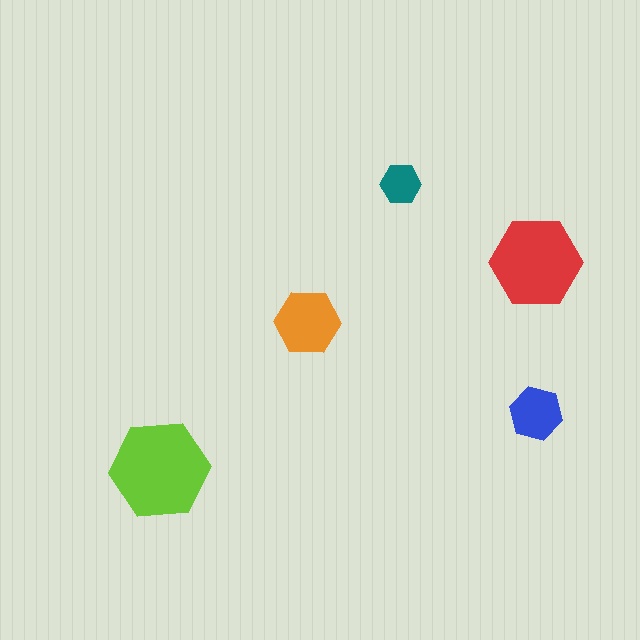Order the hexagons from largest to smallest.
the lime one, the red one, the orange one, the blue one, the teal one.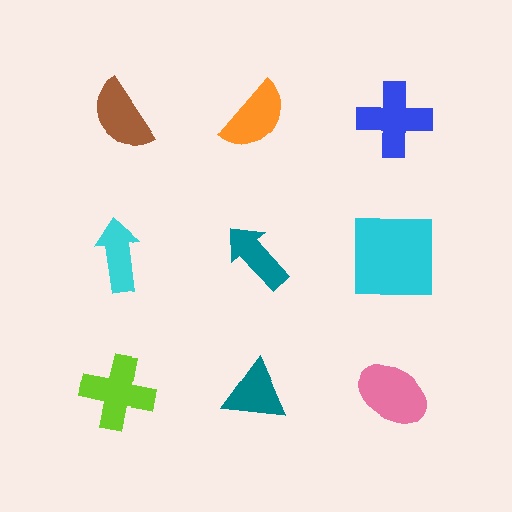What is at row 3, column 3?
A pink ellipse.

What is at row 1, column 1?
A brown semicircle.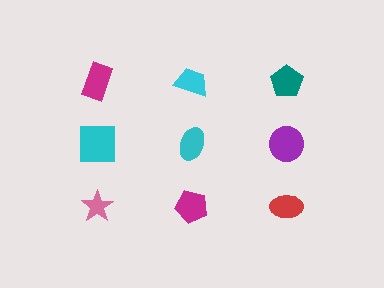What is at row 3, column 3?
A red ellipse.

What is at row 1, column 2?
A cyan trapezoid.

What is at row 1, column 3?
A teal pentagon.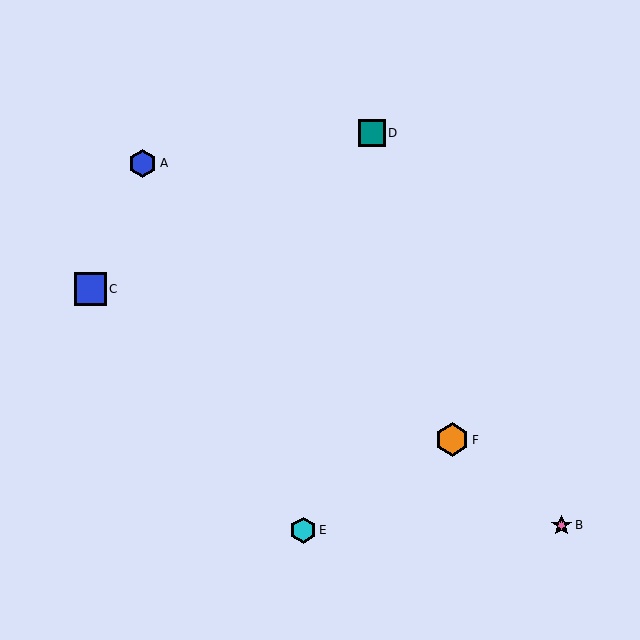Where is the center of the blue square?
The center of the blue square is at (90, 289).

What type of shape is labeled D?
Shape D is a teal square.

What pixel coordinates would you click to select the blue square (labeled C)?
Click at (90, 289) to select the blue square C.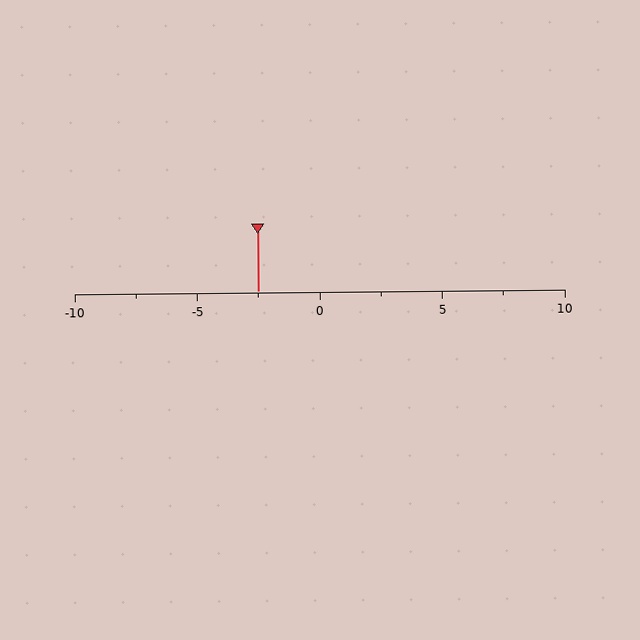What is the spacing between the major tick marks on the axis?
The major ticks are spaced 5 apart.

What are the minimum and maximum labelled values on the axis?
The axis runs from -10 to 10.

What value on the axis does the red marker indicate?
The marker indicates approximately -2.5.